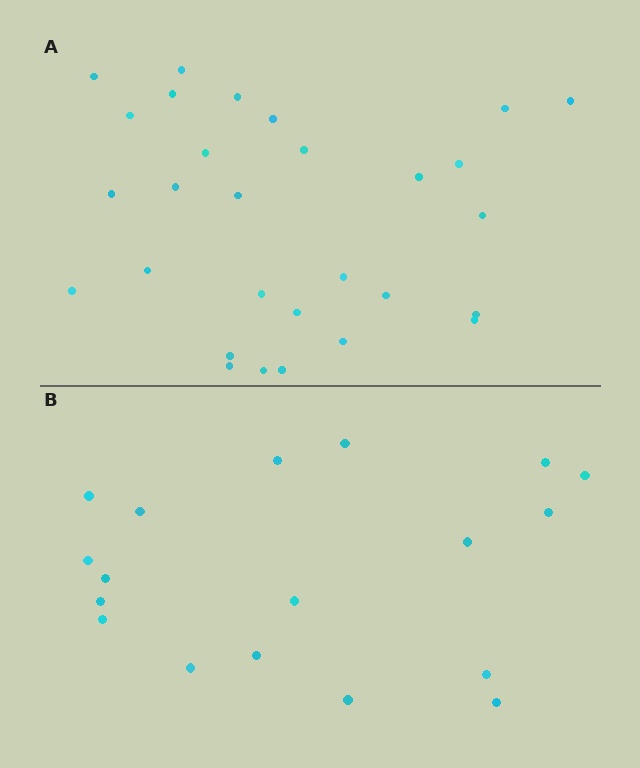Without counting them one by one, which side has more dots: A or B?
Region A (the top region) has more dots.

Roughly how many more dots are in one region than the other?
Region A has roughly 12 or so more dots than region B.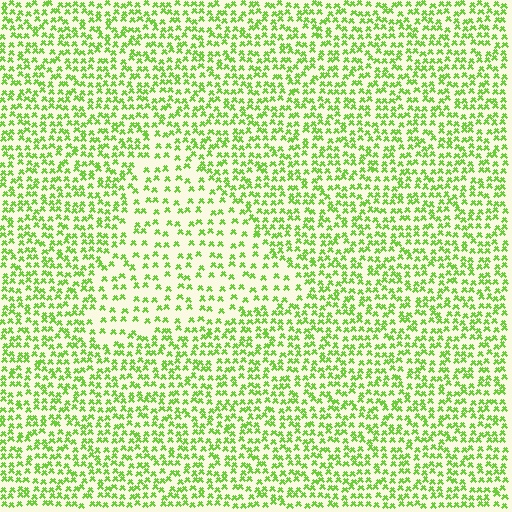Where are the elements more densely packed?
The elements are more densely packed outside the triangle boundary.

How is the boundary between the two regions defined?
The boundary is defined by a change in element density (approximately 1.9x ratio). All elements are the same color, size, and shape.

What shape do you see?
I see a triangle.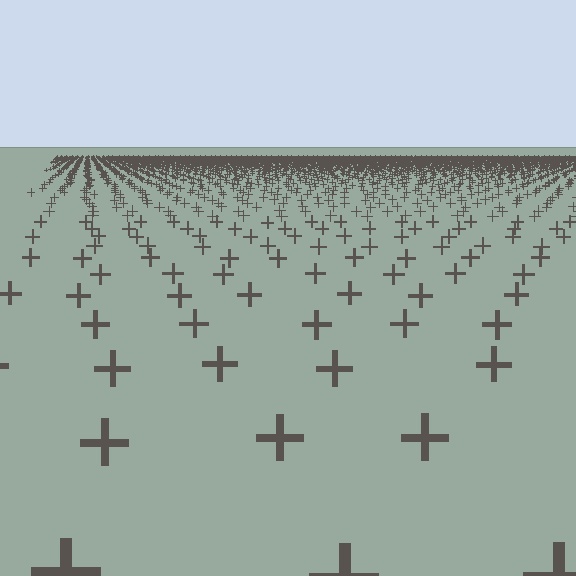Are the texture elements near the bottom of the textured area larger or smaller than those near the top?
Larger. Near the bottom, elements are closer to the viewer and appear at a bigger on-screen size.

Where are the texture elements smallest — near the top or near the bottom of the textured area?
Near the top.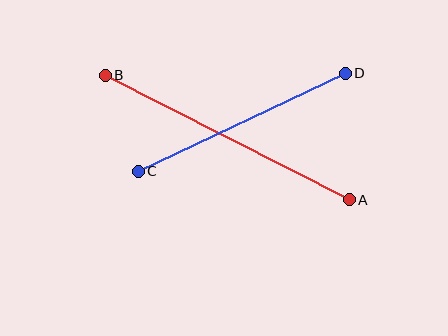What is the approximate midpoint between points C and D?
The midpoint is at approximately (242, 122) pixels.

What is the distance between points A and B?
The distance is approximately 274 pixels.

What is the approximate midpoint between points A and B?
The midpoint is at approximately (227, 138) pixels.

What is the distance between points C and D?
The distance is approximately 229 pixels.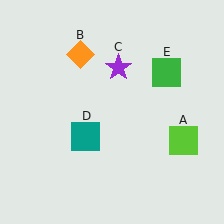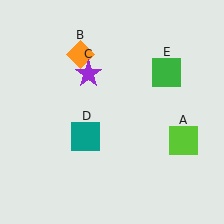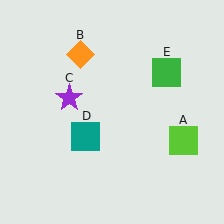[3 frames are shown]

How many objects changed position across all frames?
1 object changed position: purple star (object C).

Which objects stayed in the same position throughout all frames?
Lime square (object A) and orange diamond (object B) and teal square (object D) and green square (object E) remained stationary.